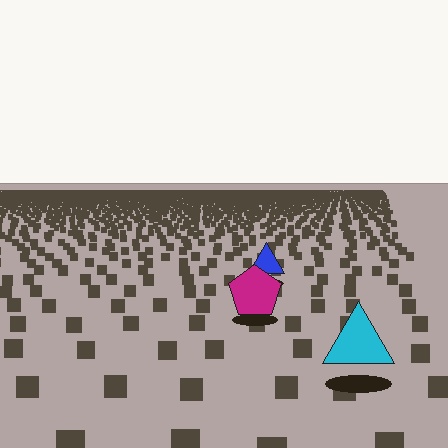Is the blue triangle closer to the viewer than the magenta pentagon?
No. The magenta pentagon is closer — you can tell from the texture gradient: the ground texture is coarser near it.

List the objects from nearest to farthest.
From nearest to farthest: the cyan triangle, the magenta pentagon, the blue triangle.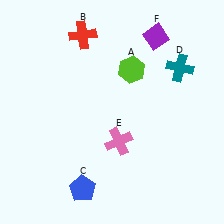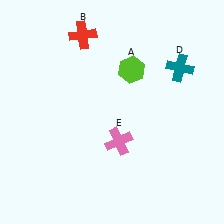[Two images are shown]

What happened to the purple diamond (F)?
The purple diamond (F) was removed in Image 2. It was in the top-right area of Image 1.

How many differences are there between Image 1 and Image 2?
There are 2 differences between the two images.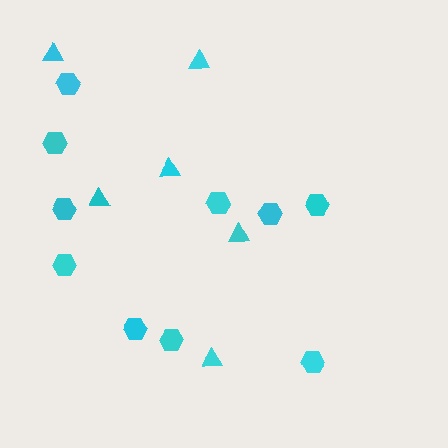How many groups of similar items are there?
There are 2 groups: one group of triangles (6) and one group of hexagons (10).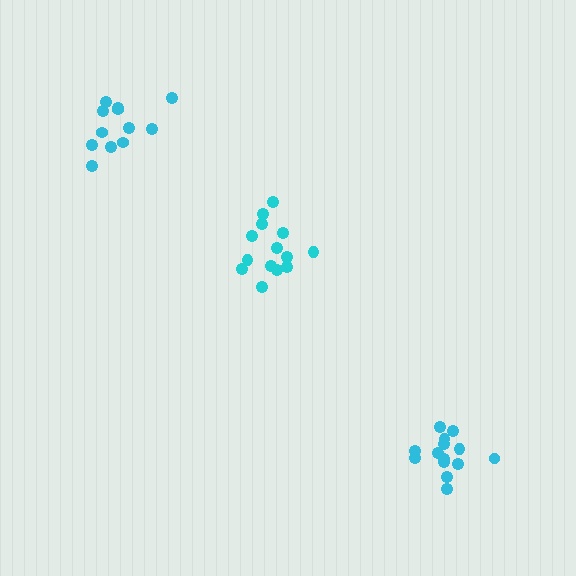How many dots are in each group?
Group 1: 12 dots, Group 2: 14 dots, Group 3: 14 dots (40 total).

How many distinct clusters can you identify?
There are 3 distinct clusters.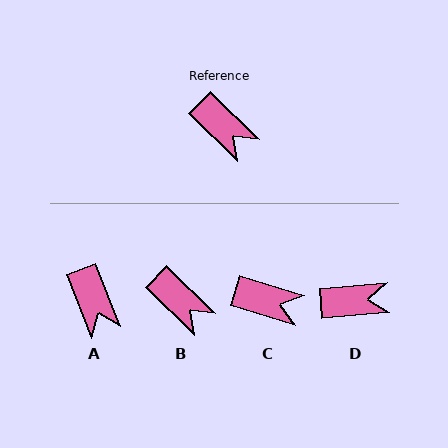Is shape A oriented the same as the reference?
No, it is off by about 24 degrees.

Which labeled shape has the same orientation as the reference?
B.